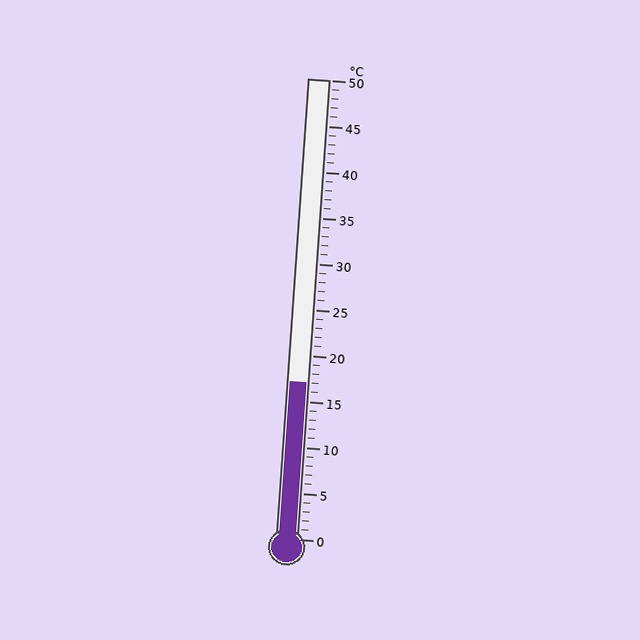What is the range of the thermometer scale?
The thermometer scale ranges from 0°C to 50°C.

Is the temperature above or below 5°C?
The temperature is above 5°C.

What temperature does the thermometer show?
The thermometer shows approximately 17°C.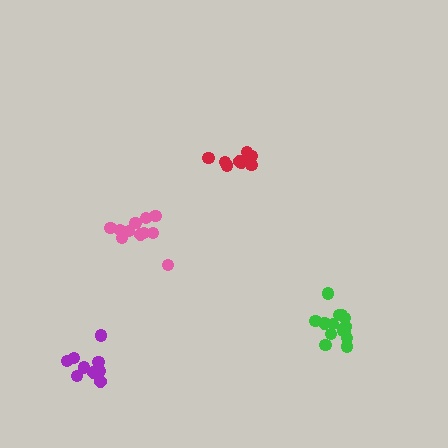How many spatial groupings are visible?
There are 4 spatial groupings.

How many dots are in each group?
Group 1: 11 dots, Group 2: 9 dots, Group 3: 15 dots, Group 4: 9 dots (44 total).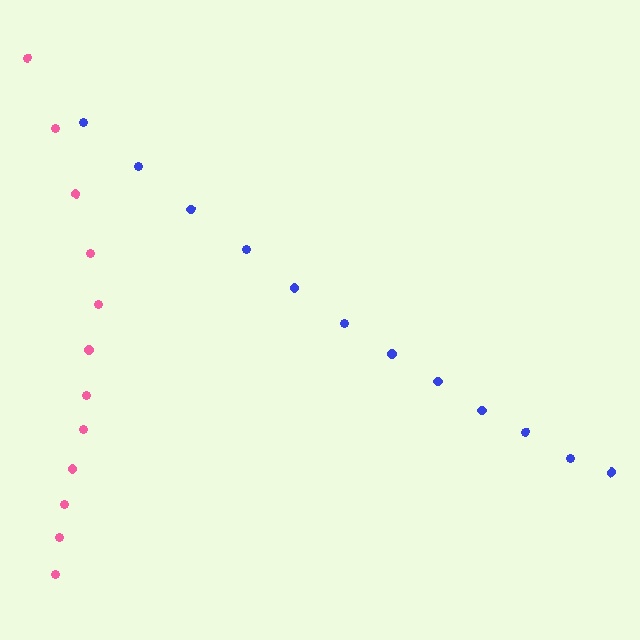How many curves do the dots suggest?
There are 2 distinct paths.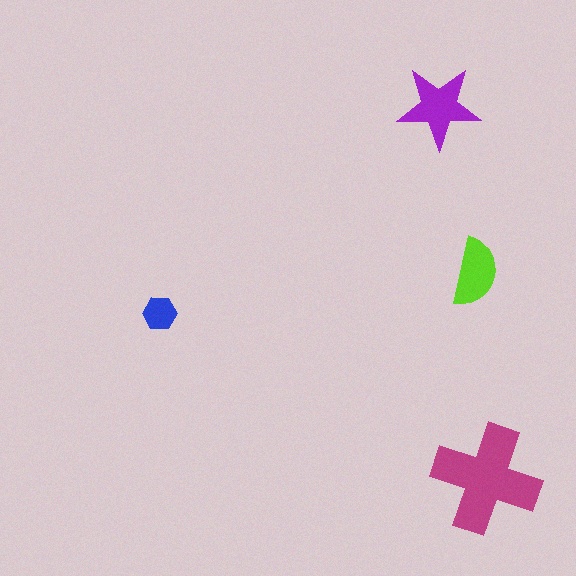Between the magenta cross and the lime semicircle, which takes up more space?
The magenta cross.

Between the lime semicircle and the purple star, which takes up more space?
The purple star.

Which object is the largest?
The magenta cross.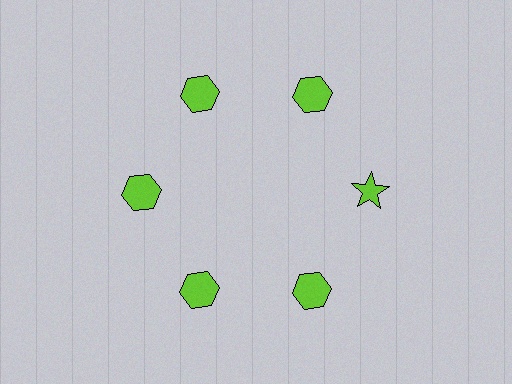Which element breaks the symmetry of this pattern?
The lime star at roughly the 3 o'clock position breaks the symmetry. All other shapes are lime hexagons.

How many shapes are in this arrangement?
There are 6 shapes arranged in a ring pattern.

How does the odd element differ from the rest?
It has a different shape: star instead of hexagon.